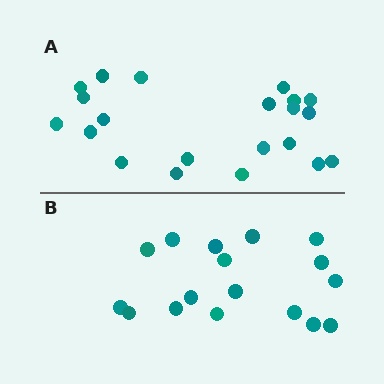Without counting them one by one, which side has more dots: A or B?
Region A (the top region) has more dots.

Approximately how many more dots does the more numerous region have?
Region A has about 4 more dots than region B.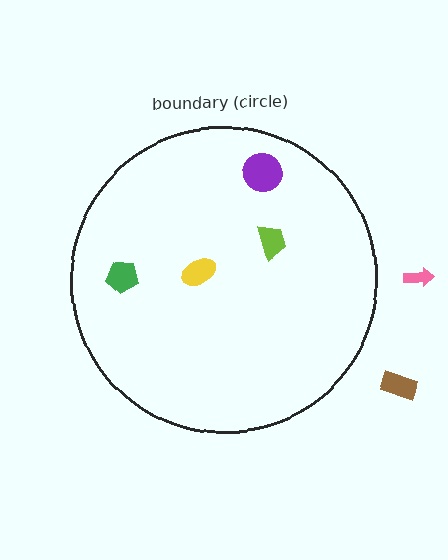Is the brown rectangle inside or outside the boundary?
Outside.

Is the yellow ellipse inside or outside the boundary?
Inside.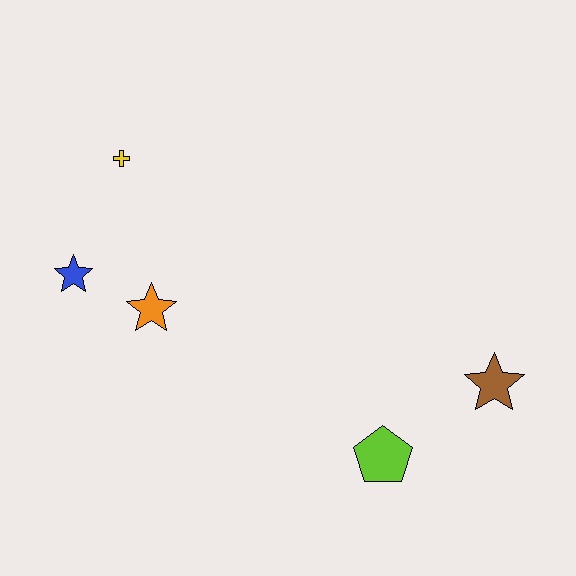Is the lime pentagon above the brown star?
No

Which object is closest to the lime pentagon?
The brown star is closest to the lime pentagon.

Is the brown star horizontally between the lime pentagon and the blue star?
No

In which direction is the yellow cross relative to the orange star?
The yellow cross is above the orange star.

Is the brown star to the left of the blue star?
No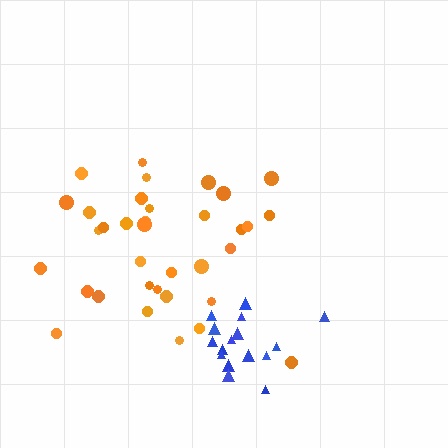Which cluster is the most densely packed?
Blue.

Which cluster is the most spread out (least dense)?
Orange.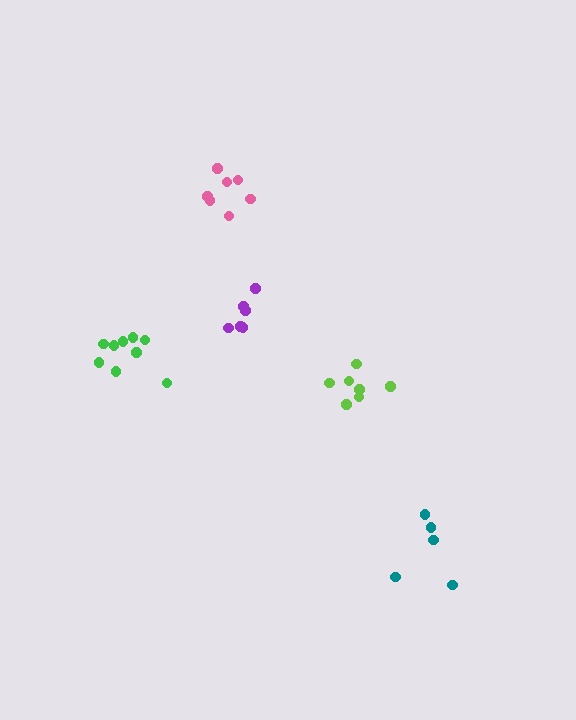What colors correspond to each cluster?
The clusters are colored: pink, lime, green, purple, teal.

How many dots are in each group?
Group 1: 7 dots, Group 2: 7 dots, Group 3: 9 dots, Group 4: 6 dots, Group 5: 5 dots (34 total).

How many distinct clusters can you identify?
There are 5 distinct clusters.